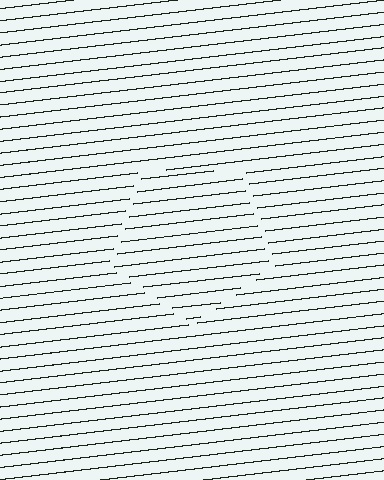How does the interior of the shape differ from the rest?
The interior of the shape contains the same grating, shifted by half a period — the contour is defined by the phase discontinuity where line-ends from the inner and outer gratings abut.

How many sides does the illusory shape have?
5 sides — the line-ends trace a pentagon.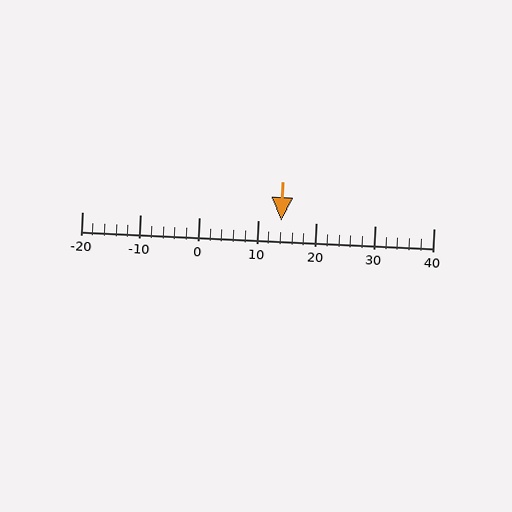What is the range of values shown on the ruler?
The ruler shows values from -20 to 40.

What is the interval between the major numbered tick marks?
The major tick marks are spaced 10 units apart.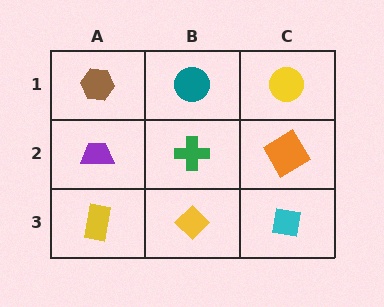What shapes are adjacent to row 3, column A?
A purple trapezoid (row 2, column A), a yellow diamond (row 3, column B).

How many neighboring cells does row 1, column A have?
2.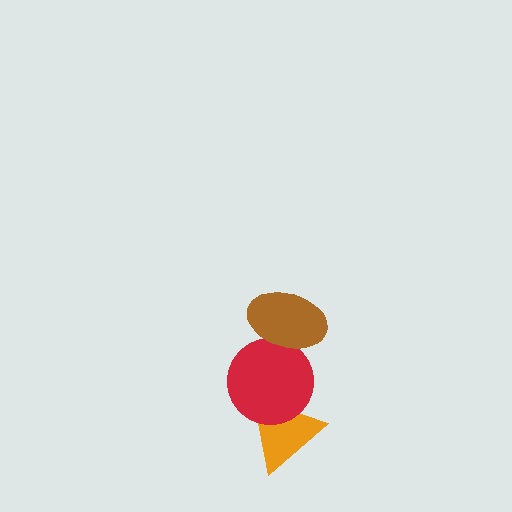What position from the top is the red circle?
The red circle is 2nd from the top.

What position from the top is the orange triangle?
The orange triangle is 3rd from the top.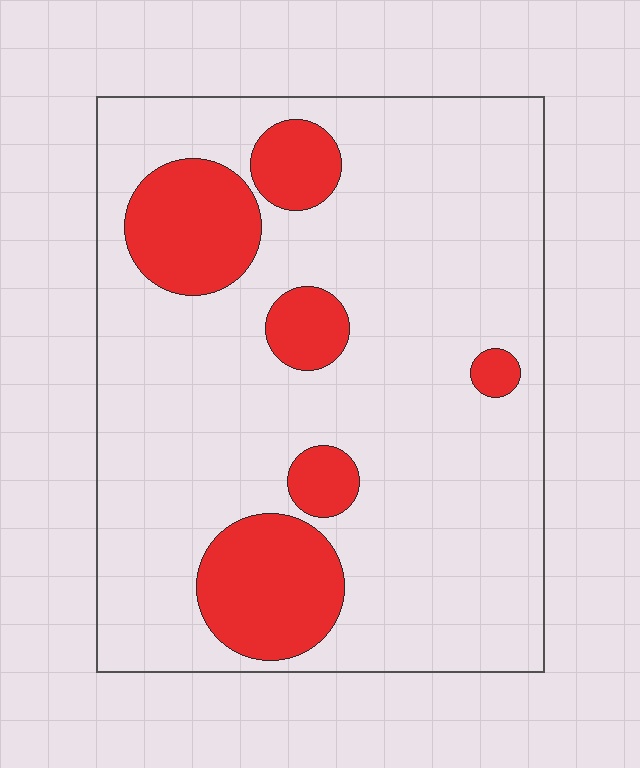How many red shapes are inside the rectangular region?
6.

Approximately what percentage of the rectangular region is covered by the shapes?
Approximately 20%.